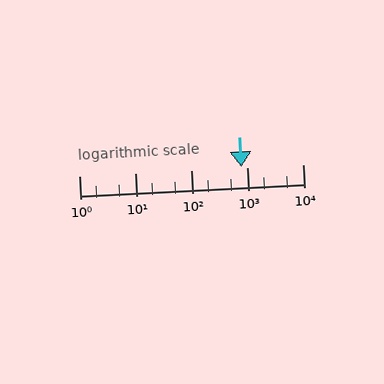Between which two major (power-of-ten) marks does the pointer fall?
The pointer is between 100 and 1000.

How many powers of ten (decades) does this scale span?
The scale spans 4 decades, from 1 to 10000.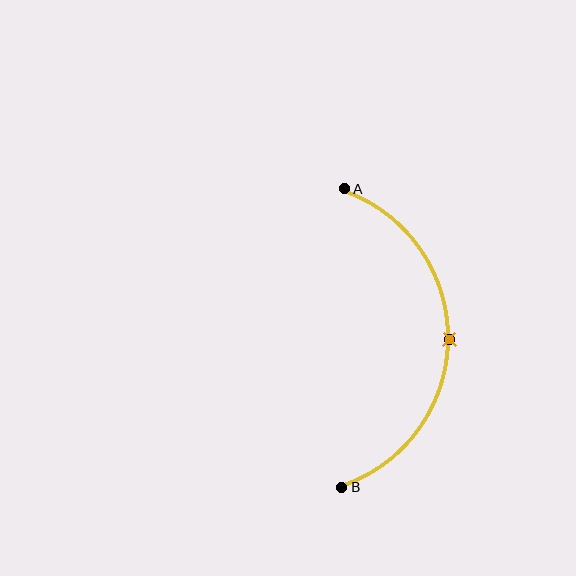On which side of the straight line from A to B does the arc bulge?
The arc bulges to the right of the straight line connecting A and B.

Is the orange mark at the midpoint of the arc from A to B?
Yes. The orange mark lies on the arc at equal arc-length from both A and B — it is the arc midpoint.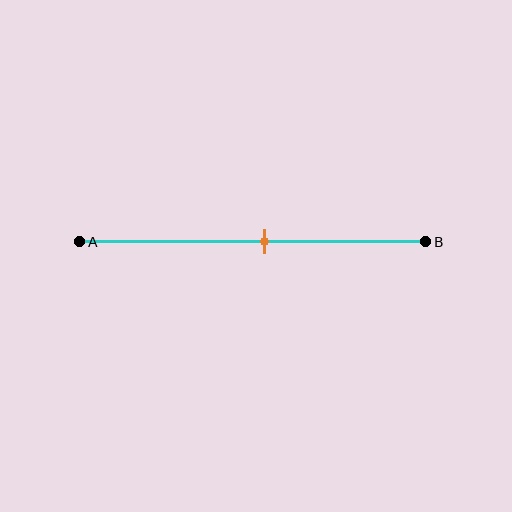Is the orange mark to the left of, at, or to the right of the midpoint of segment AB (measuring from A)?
The orange mark is to the right of the midpoint of segment AB.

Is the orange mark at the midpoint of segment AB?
No, the mark is at about 55% from A, not at the 50% midpoint.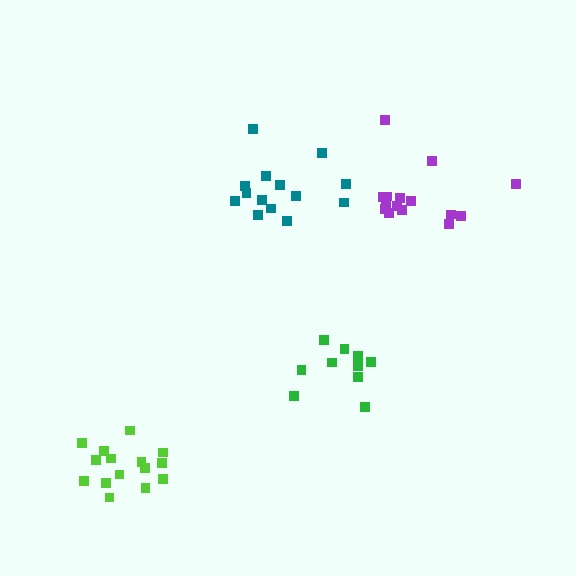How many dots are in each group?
Group 1: 15 dots, Group 2: 14 dots, Group 3: 10 dots, Group 4: 15 dots (54 total).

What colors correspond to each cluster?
The clusters are colored: purple, teal, green, lime.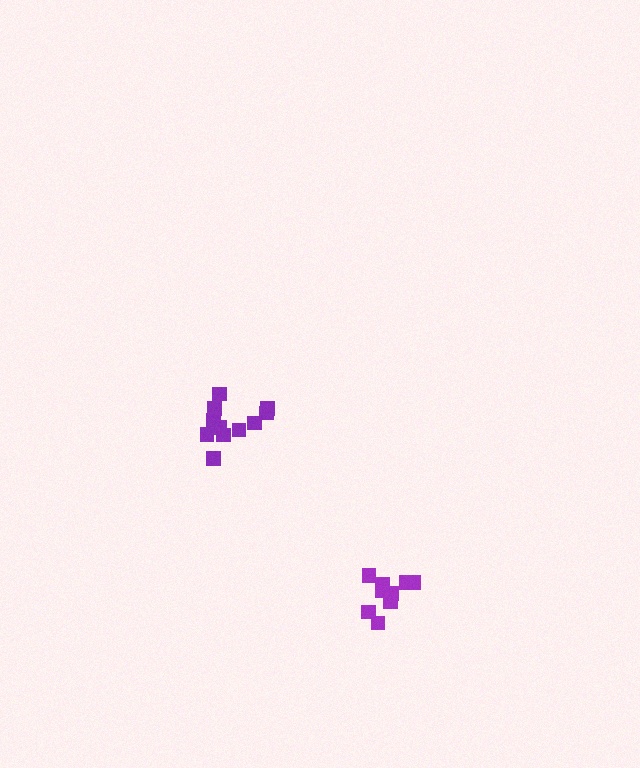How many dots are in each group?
Group 1: 11 dots, Group 2: 9 dots (20 total).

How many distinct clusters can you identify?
There are 2 distinct clusters.